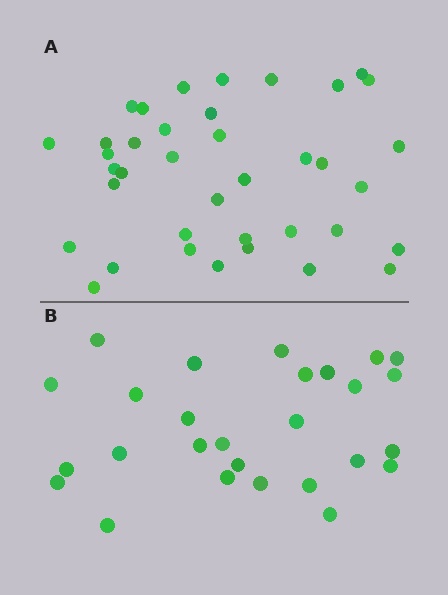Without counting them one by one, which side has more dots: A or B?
Region A (the top region) has more dots.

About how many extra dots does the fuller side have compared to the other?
Region A has roughly 12 or so more dots than region B.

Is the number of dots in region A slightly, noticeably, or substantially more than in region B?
Region A has noticeably more, but not dramatically so. The ratio is roughly 1.4 to 1.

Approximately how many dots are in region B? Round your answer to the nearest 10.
About 30 dots. (The exact count is 27, which rounds to 30.)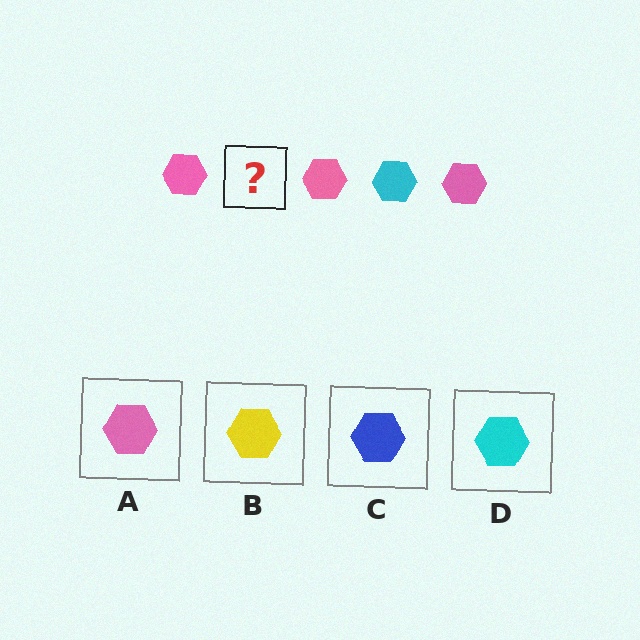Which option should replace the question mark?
Option D.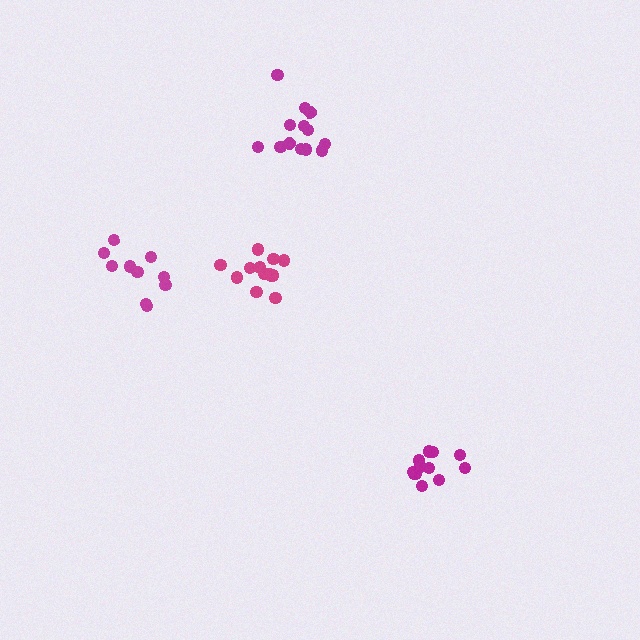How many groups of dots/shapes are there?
There are 4 groups.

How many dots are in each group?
Group 1: 12 dots, Group 2: 13 dots, Group 3: 10 dots, Group 4: 13 dots (48 total).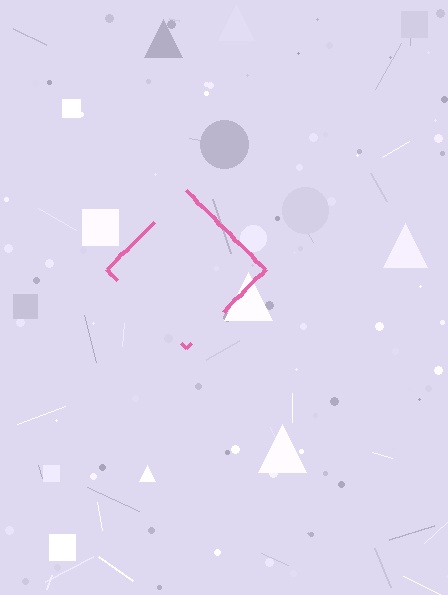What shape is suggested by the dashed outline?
The dashed outline suggests a diamond.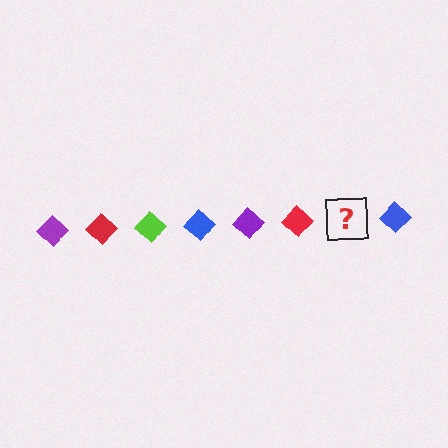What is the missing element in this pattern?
The missing element is a lime diamond.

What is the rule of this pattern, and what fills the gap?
The rule is that the pattern cycles through purple, red, lime, blue diamonds. The gap should be filled with a lime diamond.